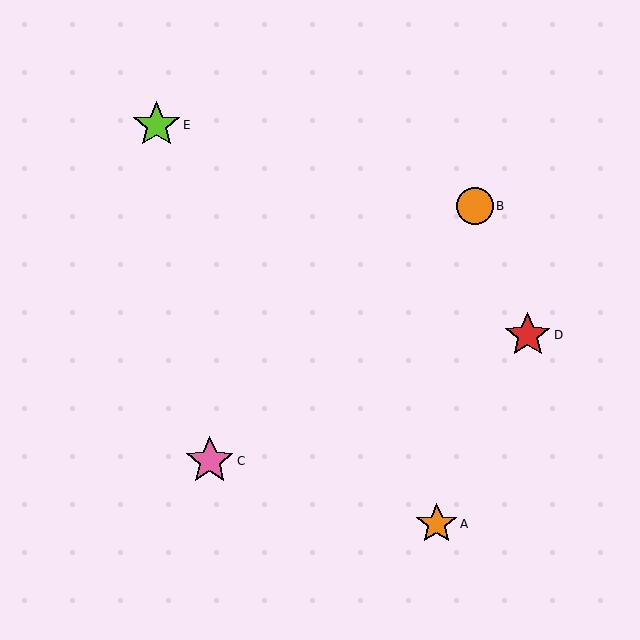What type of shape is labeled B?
Shape B is an orange circle.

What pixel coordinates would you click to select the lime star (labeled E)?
Click at (156, 125) to select the lime star E.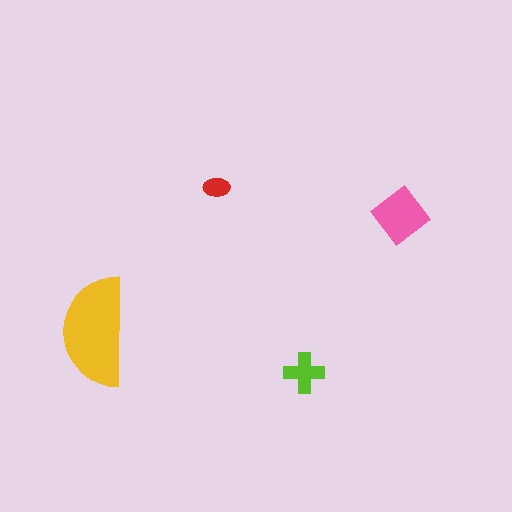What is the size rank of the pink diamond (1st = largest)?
2nd.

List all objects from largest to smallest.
The yellow semicircle, the pink diamond, the lime cross, the red ellipse.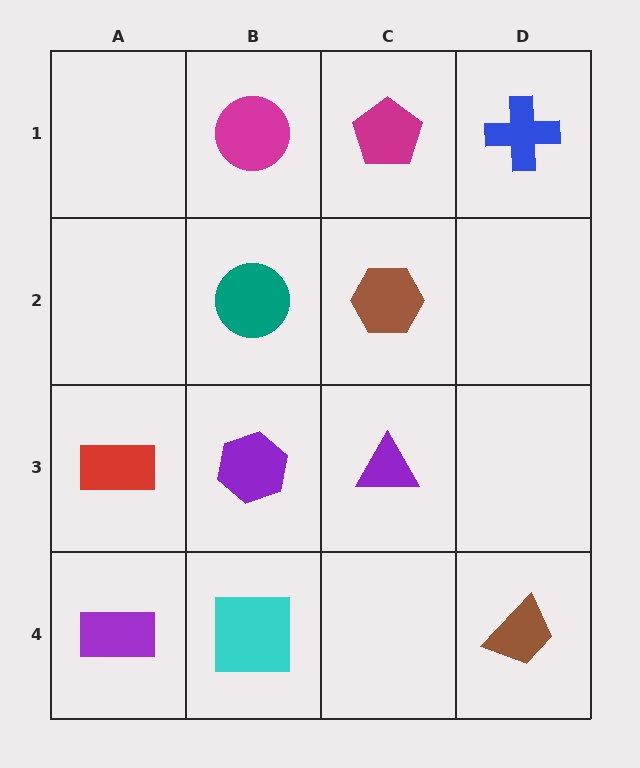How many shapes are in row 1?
3 shapes.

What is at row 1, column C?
A magenta pentagon.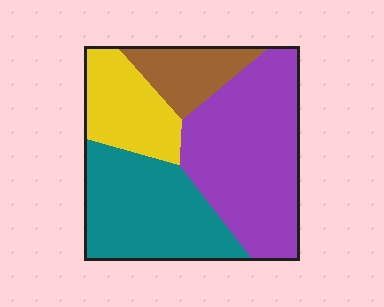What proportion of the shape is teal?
Teal covers roughly 30% of the shape.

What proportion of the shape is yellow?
Yellow takes up about one sixth (1/6) of the shape.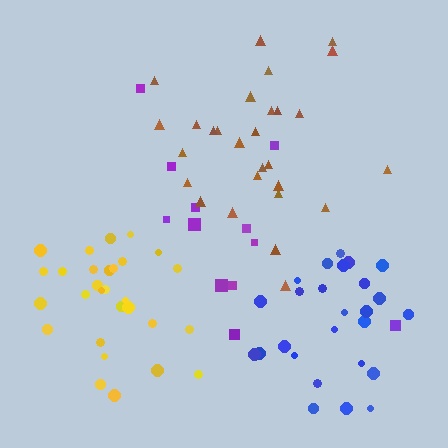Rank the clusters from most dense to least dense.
yellow, brown, blue, purple.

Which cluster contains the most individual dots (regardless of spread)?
Yellow (29).